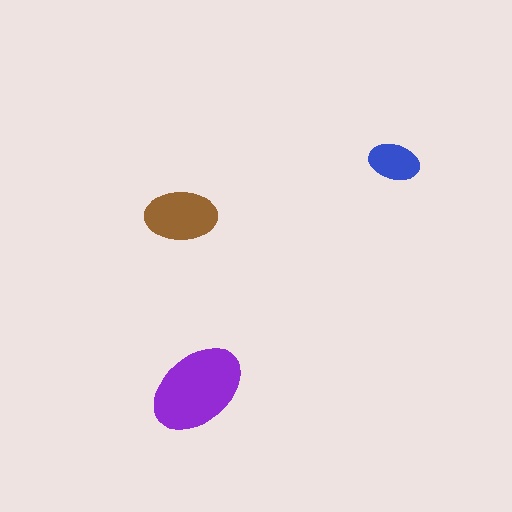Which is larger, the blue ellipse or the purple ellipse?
The purple one.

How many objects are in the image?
There are 3 objects in the image.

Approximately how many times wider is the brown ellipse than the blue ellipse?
About 1.5 times wider.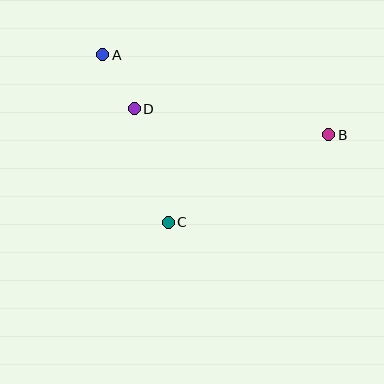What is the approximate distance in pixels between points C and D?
The distance between C and D is approximately 118 pixels.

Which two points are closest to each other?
Points A and D are closest to each other.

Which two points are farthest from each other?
Points A and B are farthest from each other.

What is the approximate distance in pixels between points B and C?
The distance between B and C is approximately 183 pixels.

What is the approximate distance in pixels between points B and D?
The distance between B and D is approximately 196 pixels.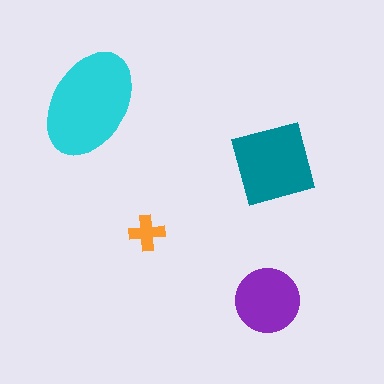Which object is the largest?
The cyan ellipse.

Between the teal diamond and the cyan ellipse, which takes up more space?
The cyan ellipse.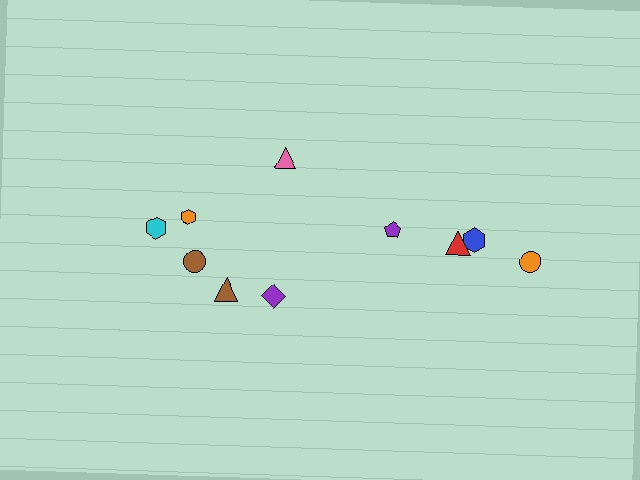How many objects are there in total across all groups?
There are 10 objects.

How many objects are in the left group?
There are 6 objects.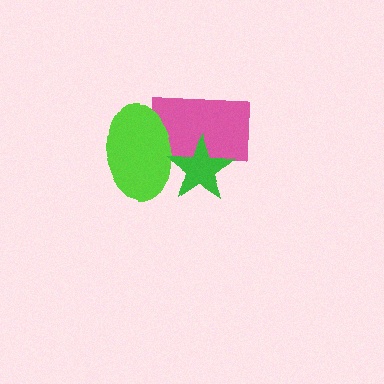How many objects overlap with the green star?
2 objects overlap with the green star.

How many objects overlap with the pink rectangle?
2 objects overlap with the pink rectangle.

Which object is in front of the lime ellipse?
The green star is in front of the lime ellipse.